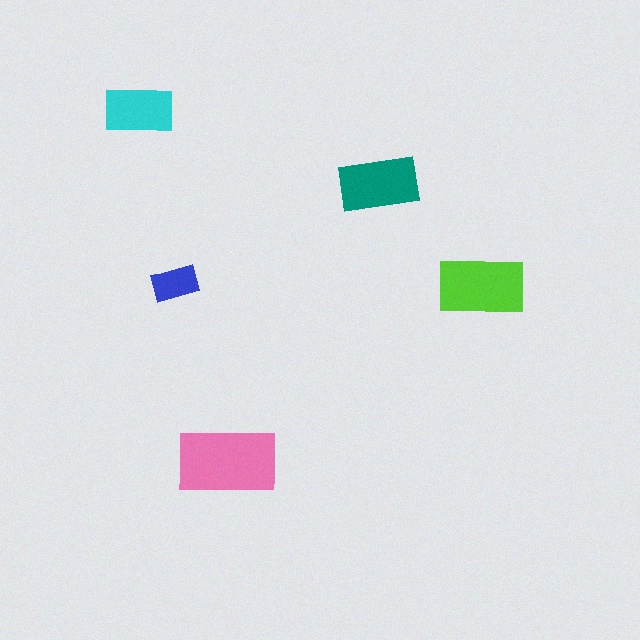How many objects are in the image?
There are 5 objects in the image.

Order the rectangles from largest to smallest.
the pink one, the lime one, the teal one, the cyan one, the blue one.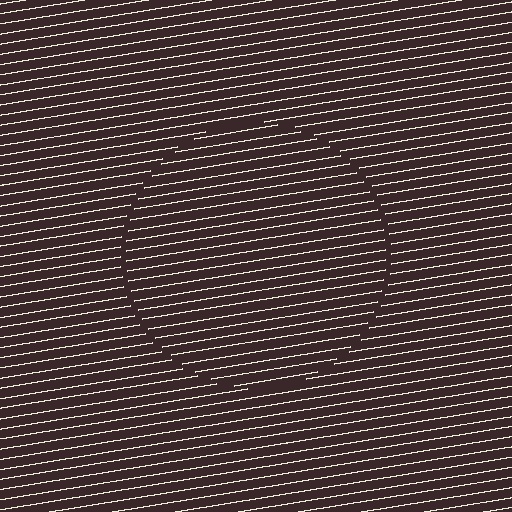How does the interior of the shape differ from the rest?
The interior of the shape contains the same grating, shifted by half a period — the contour is defined by the phase discontinuity where line-ends from the inner and outer gratings abut.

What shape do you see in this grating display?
An illusory circle. The interior of the shape contains the same grating, shifted by half a period — the contour is defined by the phase discontinuity where line-ends from the inner and outer gratings abut.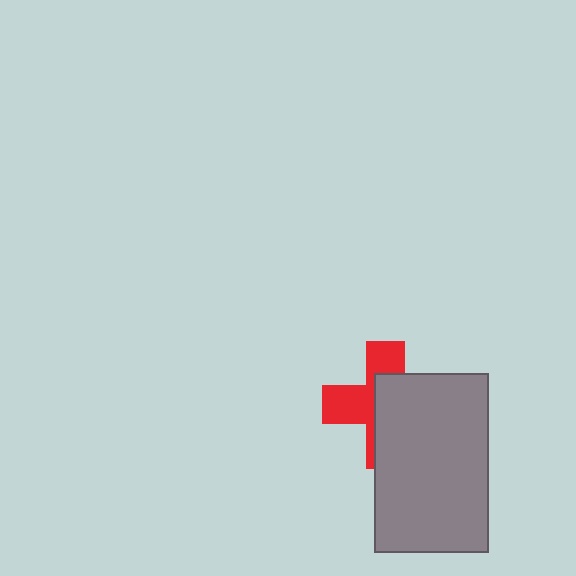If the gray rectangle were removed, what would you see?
You would see the complete red cross.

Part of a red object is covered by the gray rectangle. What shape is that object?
It is a cross.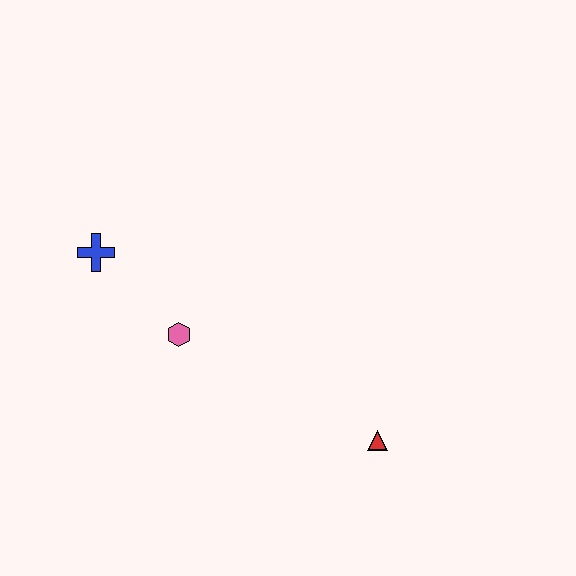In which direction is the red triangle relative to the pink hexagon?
The red triangle is to the right of the pink hexagon.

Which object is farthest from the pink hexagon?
The red triangle is farthest from the pink hexagon.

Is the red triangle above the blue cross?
No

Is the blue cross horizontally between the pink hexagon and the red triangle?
No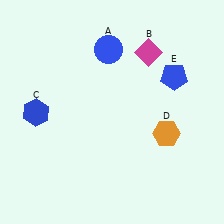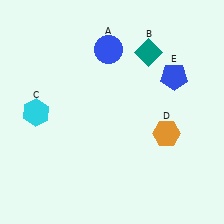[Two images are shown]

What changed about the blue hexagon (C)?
In Image 1, C is blue. In Image 2, it changed to cyan.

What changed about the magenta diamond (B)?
In Image 1, B is magenta. In Image 2, it changed to teal.